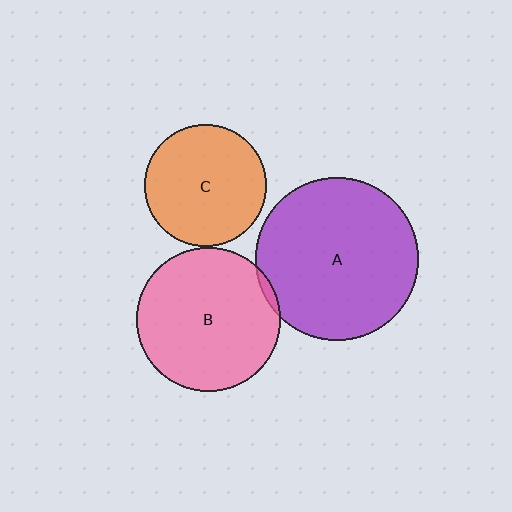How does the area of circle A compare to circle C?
Approximately 1.8 times.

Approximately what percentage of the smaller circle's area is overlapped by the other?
Approximately 5%.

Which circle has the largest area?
Circle A (purple).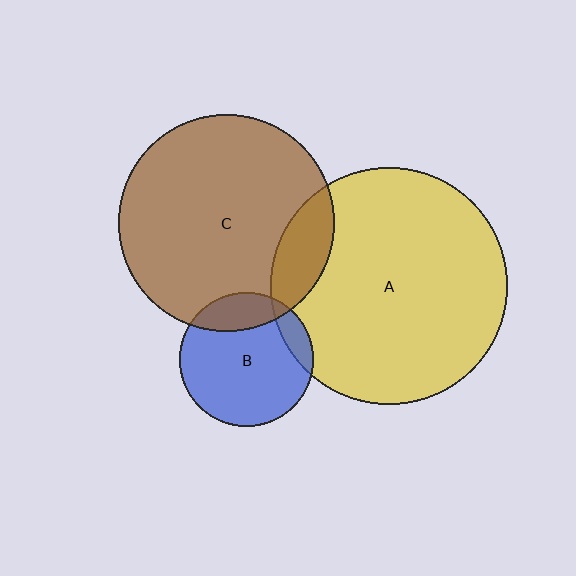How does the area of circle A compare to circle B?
Approximately 3.1 times.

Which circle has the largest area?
Circle A (yellow).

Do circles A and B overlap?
Yes.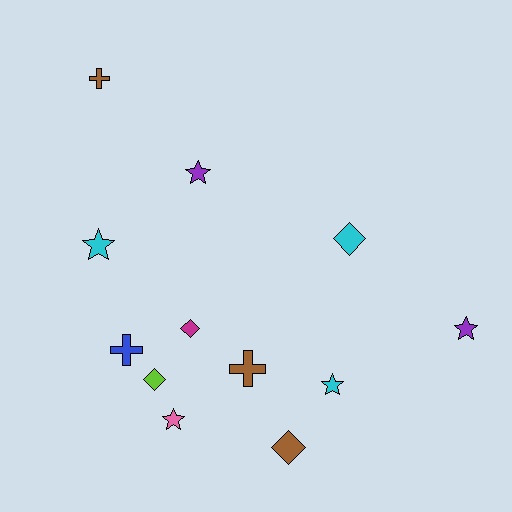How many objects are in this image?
There are 12 objects.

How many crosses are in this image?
There are 3 crosses.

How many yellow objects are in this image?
There are no yellow objects.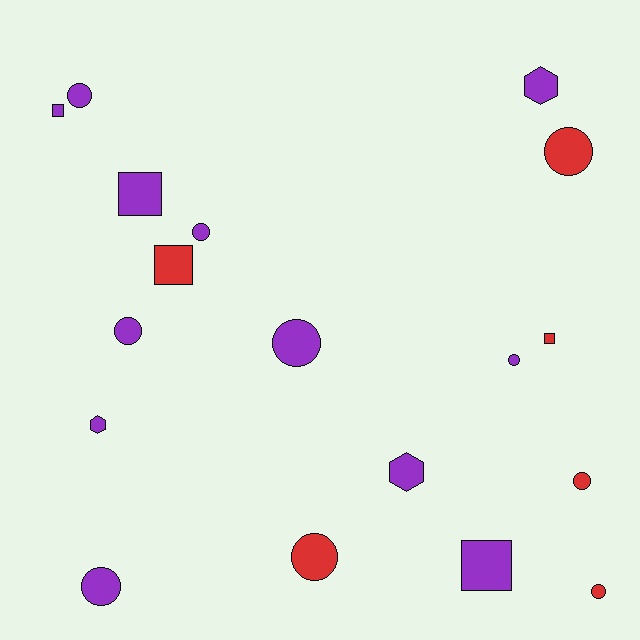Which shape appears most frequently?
Circle, with 10 objects.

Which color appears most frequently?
Purple, with 12 objects.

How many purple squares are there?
There are 3 purple squares.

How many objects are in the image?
There are 18 objects.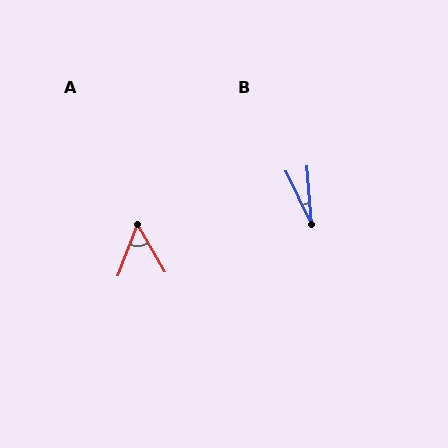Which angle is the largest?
A, at approximately 50 degrees.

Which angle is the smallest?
B, at approximately 21 degrees.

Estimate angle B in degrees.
Approximately 21 degrees.